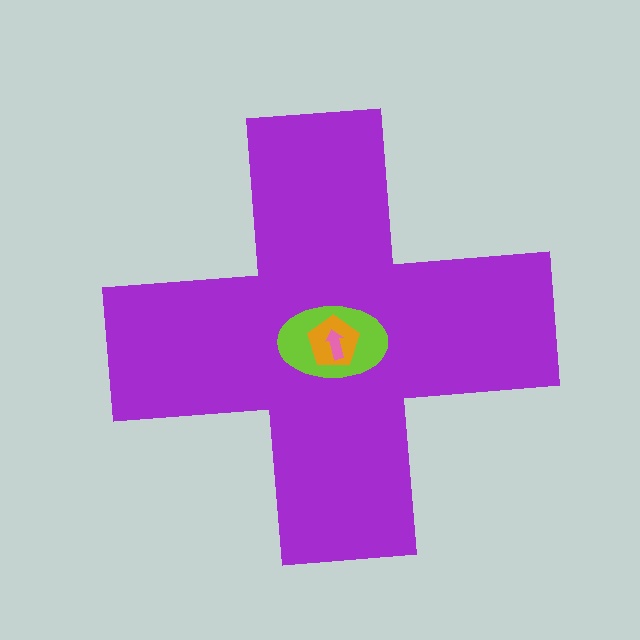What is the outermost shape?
The purple cross.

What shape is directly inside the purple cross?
The lime ellipse.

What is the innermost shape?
The pink arrow.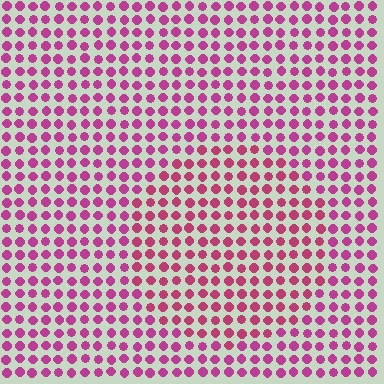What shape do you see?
I see a circle.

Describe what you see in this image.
The image is filled with small magenta elements in a uniform arrangement. A circle-shaped region is visible where the elements are tinted to a slightly different hue, forming a subtle color boundary.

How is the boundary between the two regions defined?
The boundary is defined purely by a slight shift in hue (about 17 degrees). Spacing, size, and orientation are identical on both sides.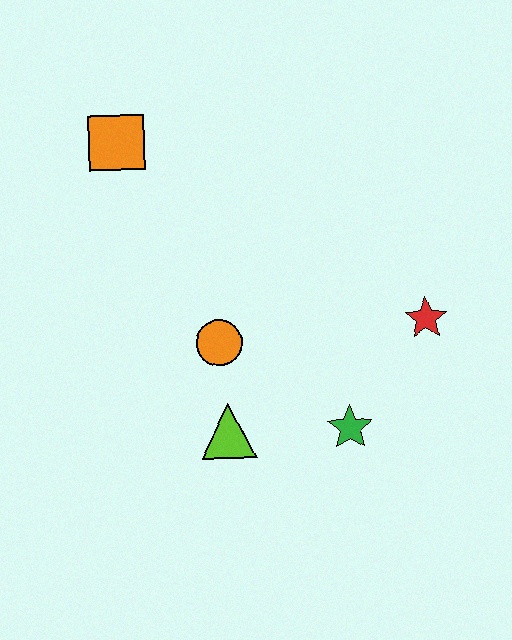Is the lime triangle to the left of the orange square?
No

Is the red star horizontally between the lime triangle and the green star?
No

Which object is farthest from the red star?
The orange square is farthest from the red star.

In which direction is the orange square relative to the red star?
The orange square is to the left of the red star.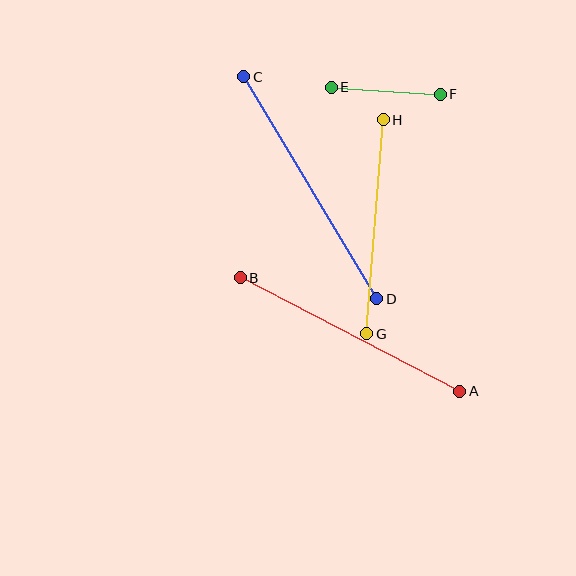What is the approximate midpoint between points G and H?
The midpoint is at approximately (375, 227) pixels.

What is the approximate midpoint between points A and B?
The midpoint is at approximately (350, 335) pixels.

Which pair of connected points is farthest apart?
Points C and D are farthest apart.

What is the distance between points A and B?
The distance is approximately 247 pixels.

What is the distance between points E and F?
The distance is approximately 110 pixels.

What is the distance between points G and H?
The distance is approximately 215 pixels.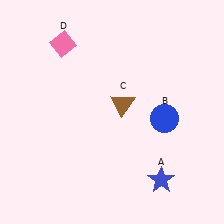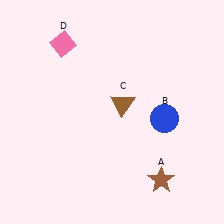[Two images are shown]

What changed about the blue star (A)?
In Image 1, A is blue. In Image 2, it changed to brown.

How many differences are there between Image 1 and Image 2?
There is 1 difference between the two images.